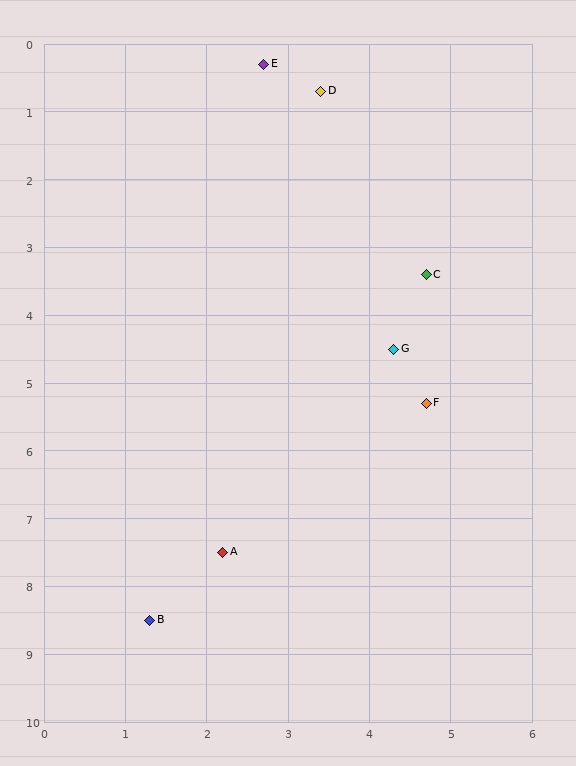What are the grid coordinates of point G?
Point G is at approximately (4.3, 4.5).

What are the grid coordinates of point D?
Point D is at approximately (3.4, 0.7).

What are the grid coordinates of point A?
Point A is at approximately (2.2, 7.5).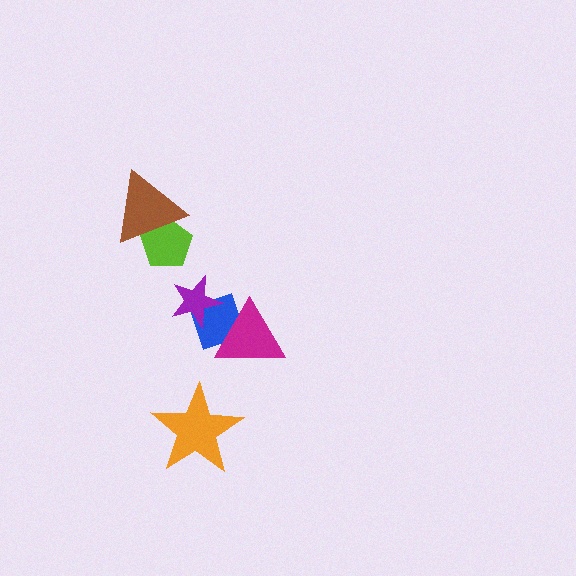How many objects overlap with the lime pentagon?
1 object overlaps with the lime pentagon.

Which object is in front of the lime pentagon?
The brown triangle is in front of the lime pentagon.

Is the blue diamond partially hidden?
Yes, it is partially covered by another shape.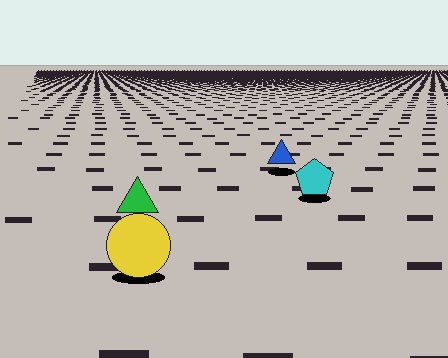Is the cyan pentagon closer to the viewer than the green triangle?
No. The green triangle is closer — you can tell from the texture gradient: the ground texture is coarser near it.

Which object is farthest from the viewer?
The blue triangle is farthest from the viewer. It appears smaller and the ground texture around it is denser.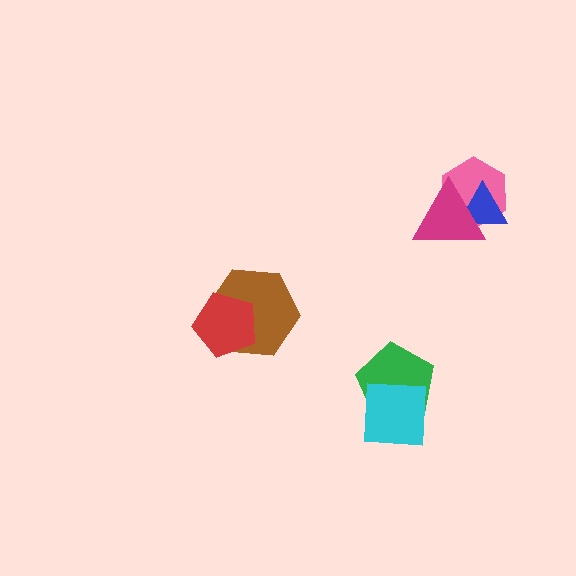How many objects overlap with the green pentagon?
1 object overlaps with the green pentagon.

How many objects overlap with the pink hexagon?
2 objects overlap with the pink hexagon.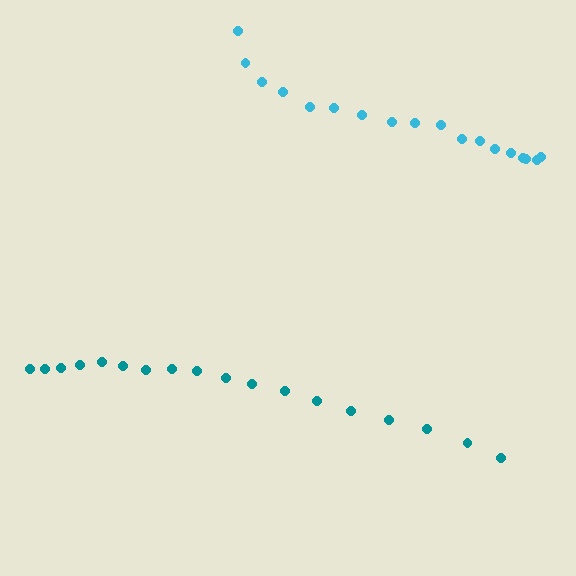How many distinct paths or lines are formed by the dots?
There are 2 distinct paths.